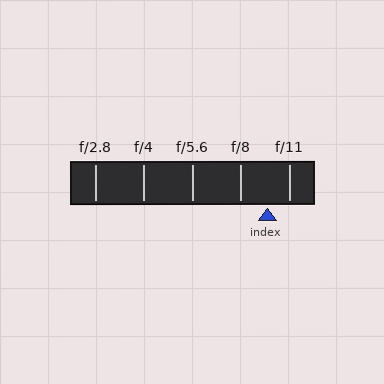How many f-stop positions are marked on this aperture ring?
There are 5 f-stop positions marked.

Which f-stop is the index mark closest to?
The index mark is closest to f/11.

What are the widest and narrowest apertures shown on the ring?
The widest aperture shown is f/2.8 and the narrowest is f/11.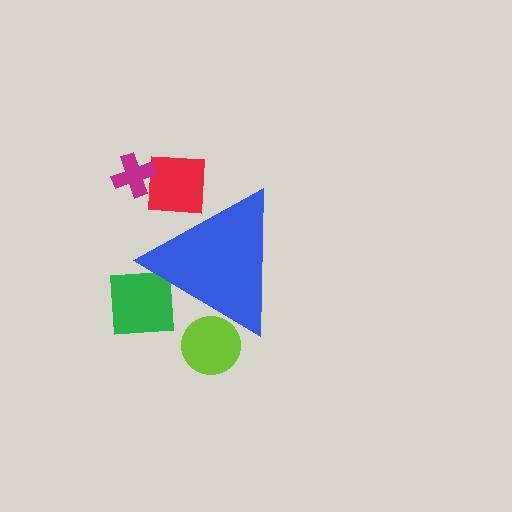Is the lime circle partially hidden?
Yes, the lime circle is partially hidden behind the blue triangle.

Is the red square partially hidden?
Yes, the red square is partially hidden behind the blue triangle.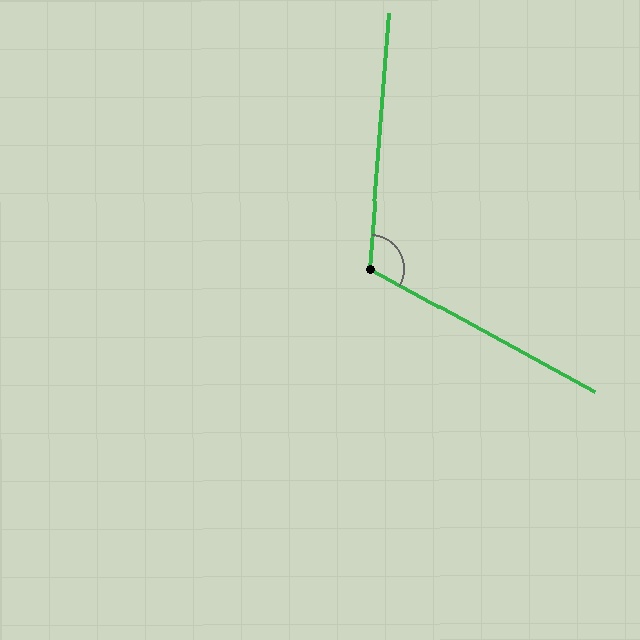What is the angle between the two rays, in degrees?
Approximately 114 degrees.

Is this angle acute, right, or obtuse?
It is obtuse.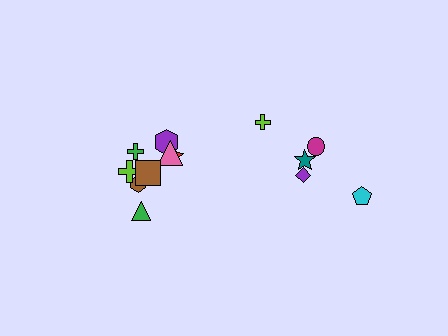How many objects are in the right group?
There are 5 objects.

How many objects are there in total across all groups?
There are 13 objects.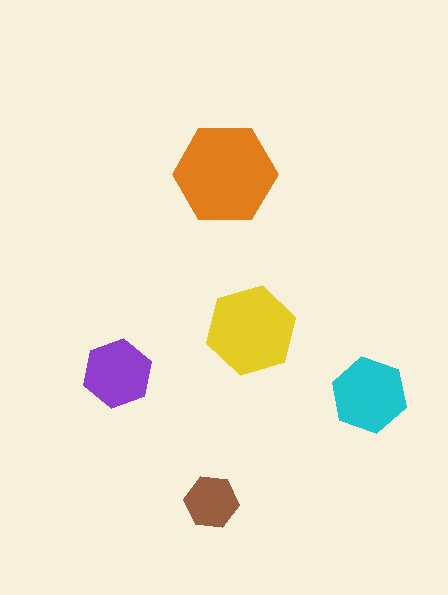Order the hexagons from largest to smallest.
the orange one, the yellow one, the cyan one, the purple one, the brown one.